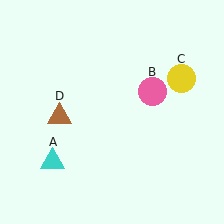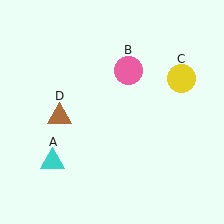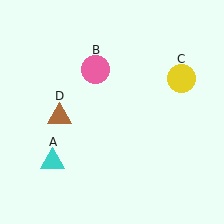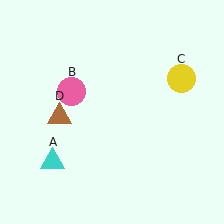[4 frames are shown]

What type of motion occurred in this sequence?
The pink circle (object B) rotated counterclockwise around the center of the scene.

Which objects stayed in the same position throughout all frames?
Cyan triangle (object A) and yellow circle (object C) and brown triangle (object D) remained stationary.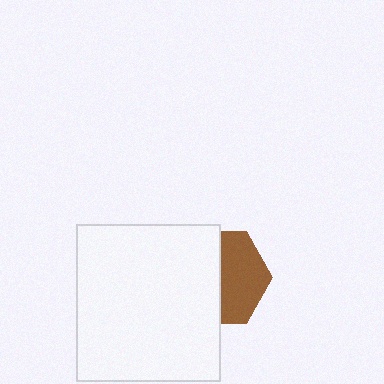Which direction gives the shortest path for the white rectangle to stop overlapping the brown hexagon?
Moving left gives the shortest separation.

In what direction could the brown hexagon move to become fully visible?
The brown hexagon could move right. That would shift it out from behind the white rectangle entirely.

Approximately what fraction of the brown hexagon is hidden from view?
Roughly 52% of the brown hexagon is hidden behind the white rectangle.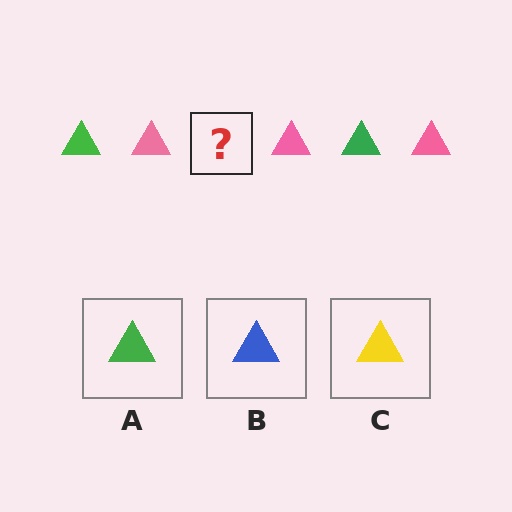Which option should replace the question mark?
Option A.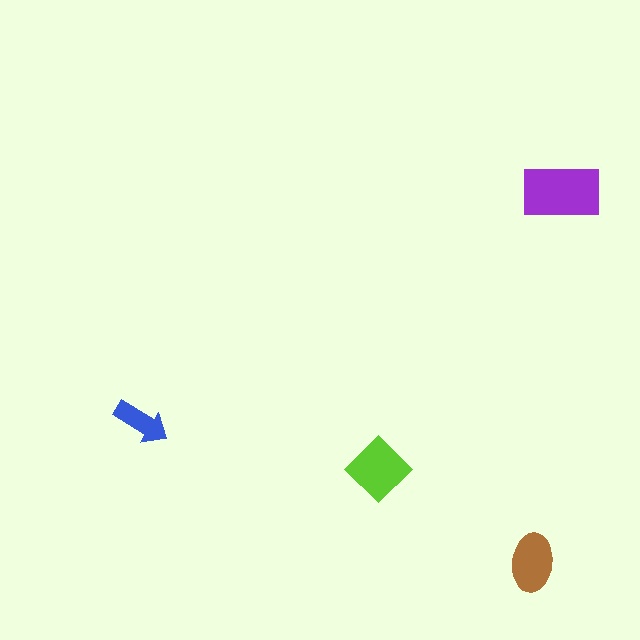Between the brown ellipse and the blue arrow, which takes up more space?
The brown ellipse.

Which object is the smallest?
The blue arrow.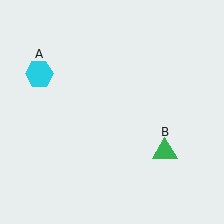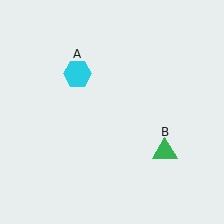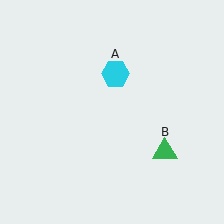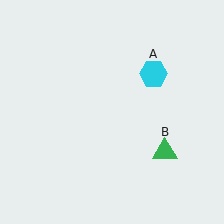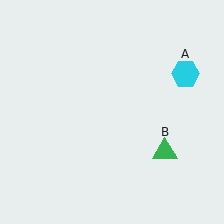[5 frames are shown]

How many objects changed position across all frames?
1 object changed position: cyan hexagon (object A).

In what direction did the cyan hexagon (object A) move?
The cyan hexagon (object A) moved right.